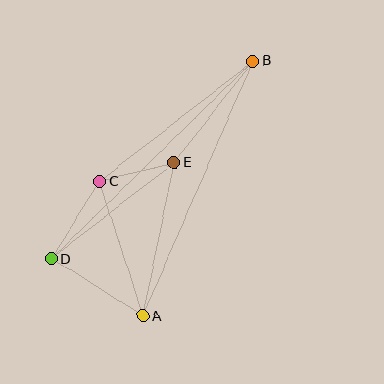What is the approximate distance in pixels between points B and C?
The distance between B and C is approximately 195 pixels.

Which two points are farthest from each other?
Points B and D are farthest from each other.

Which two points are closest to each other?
Points C and E are closest to each other.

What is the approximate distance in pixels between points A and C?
The distance between A and C is approximately 142 pixels.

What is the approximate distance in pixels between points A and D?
The distance between A and D is approximately 108 pixels.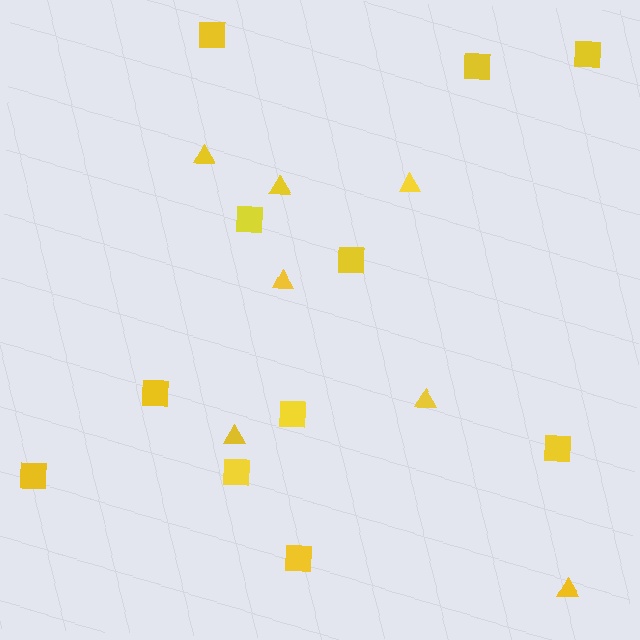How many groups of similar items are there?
There are 2 groups: one group of squares (11) and one group of triangles (7).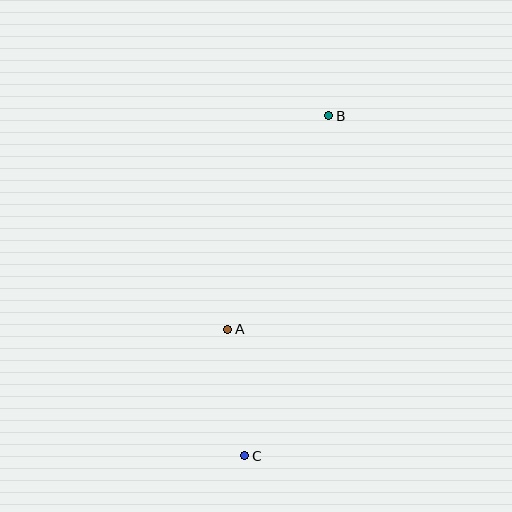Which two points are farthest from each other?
Points B and C are farthest from each other.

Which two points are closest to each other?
Points A and C are closest to each other.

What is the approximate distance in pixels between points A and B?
The distance between A and B is approximately 236 pixels.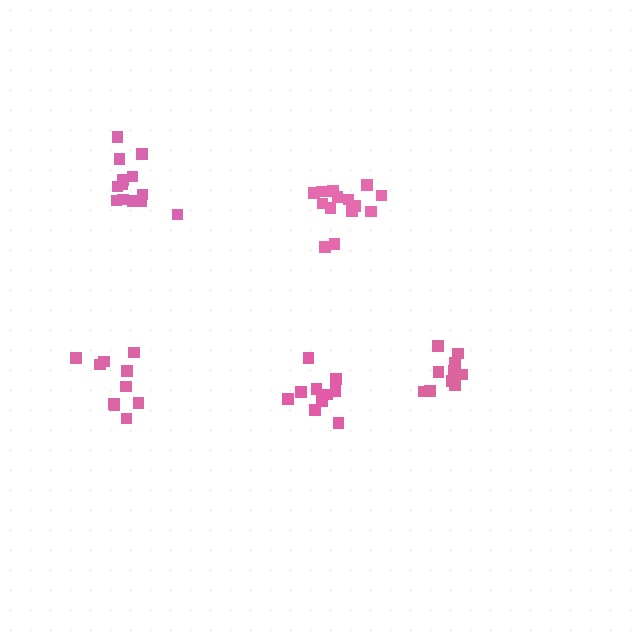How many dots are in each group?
Group 1: 14 dots, Group 2: 14 dots, Group 3: 10 dots, Group 4: 10 dots, Group 5: 10 dots (58 total).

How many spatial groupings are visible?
There are 5 spatial groupings.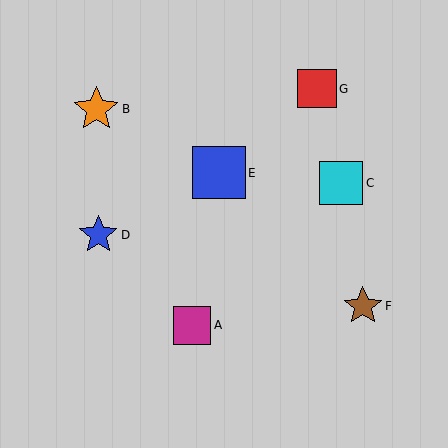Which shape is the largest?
The blue square (labeled E) is the largest.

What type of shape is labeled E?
Shape E is a blue square.